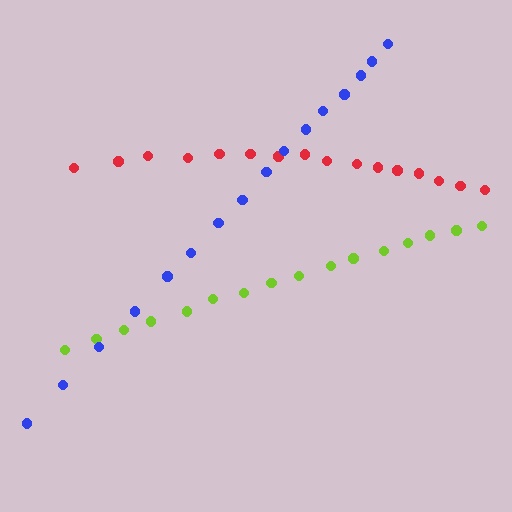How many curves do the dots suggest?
There are 3 distinct paths.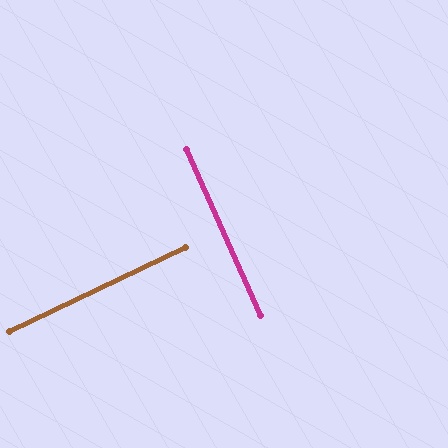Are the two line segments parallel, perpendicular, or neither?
Perpendicular — they meet at approximately 89°.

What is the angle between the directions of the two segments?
Approximately 89 degrees.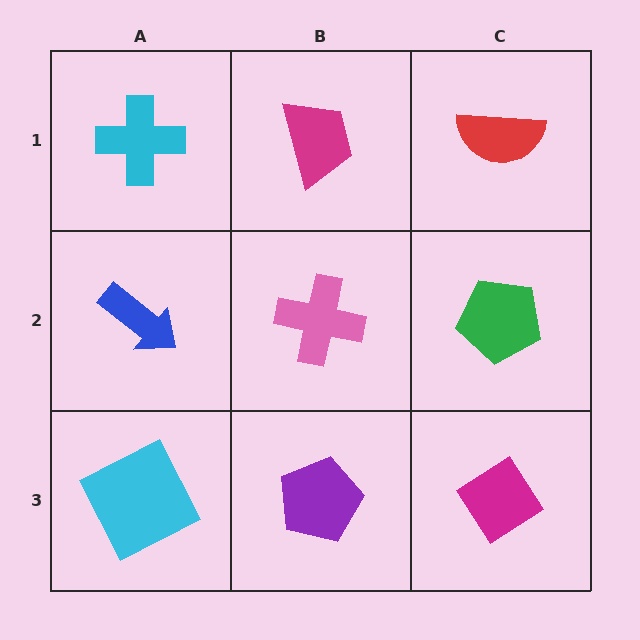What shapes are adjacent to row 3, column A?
A blue arrow (row 2, column A), a purple pentagon (row 3, column B).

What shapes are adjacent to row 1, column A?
A blue arrow (row 2, column A), a magenta trapezoid (row 1, column B).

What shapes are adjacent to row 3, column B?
A pink cross (row 2, column B), a cyan square (row 3, column A), a magenta diamond (row 3, column C).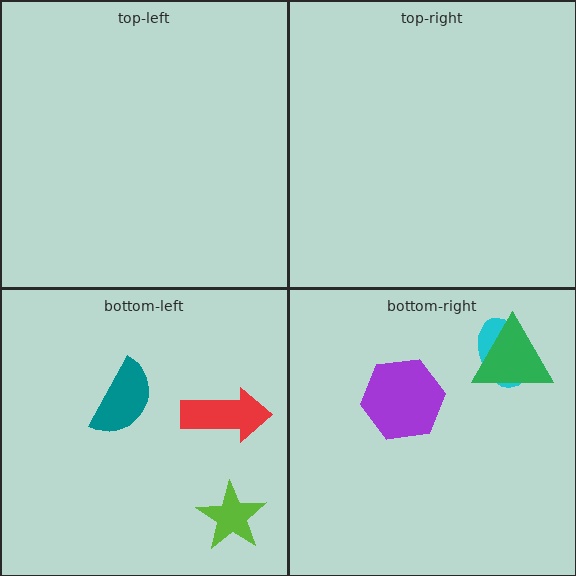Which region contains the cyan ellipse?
The bottom-right region.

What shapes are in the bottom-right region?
The purple hexagon, the cyan ellipse, the green triangle.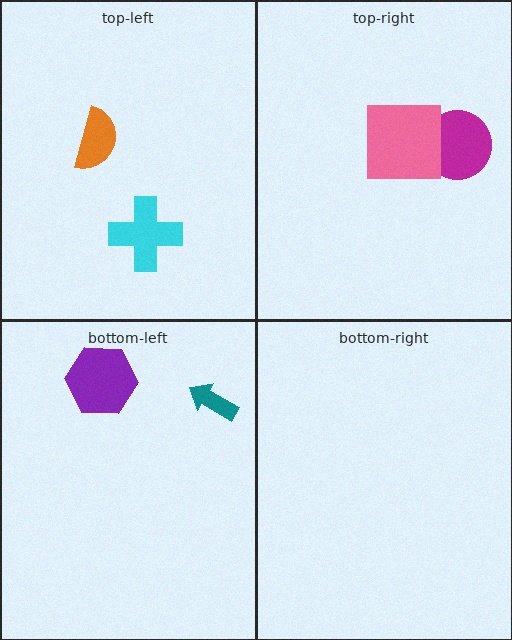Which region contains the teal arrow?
The bottom-left region.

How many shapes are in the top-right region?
2.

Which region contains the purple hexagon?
The bottom-left region.